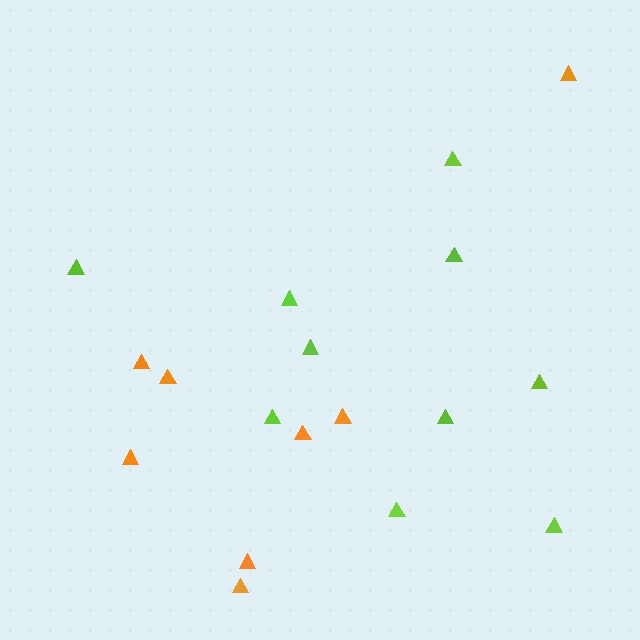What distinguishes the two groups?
There are 2 groups: one group of orange triangles (8) and one group of lime triangles (10).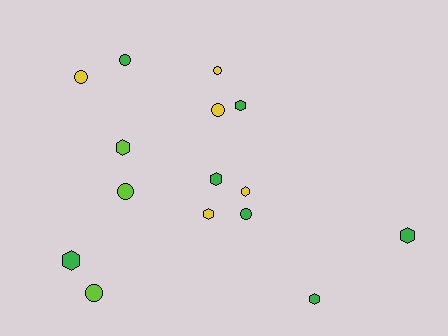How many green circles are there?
There are 2 green circles.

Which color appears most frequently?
Green, with 7 objects.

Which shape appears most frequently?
Hexagon, with 8 objects.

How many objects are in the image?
There are 15 objects.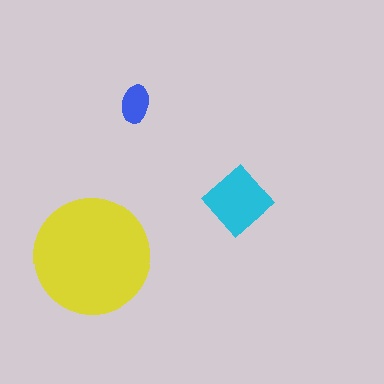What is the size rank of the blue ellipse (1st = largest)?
3rd.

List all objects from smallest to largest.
The blue ellipse, the cyan diamond, the yellow circle.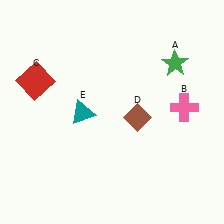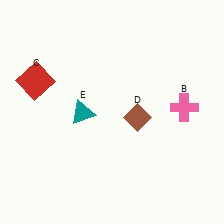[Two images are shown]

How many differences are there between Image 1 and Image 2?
There is 1 difference between the two images.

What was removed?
The green star (A) was removed in Image 2.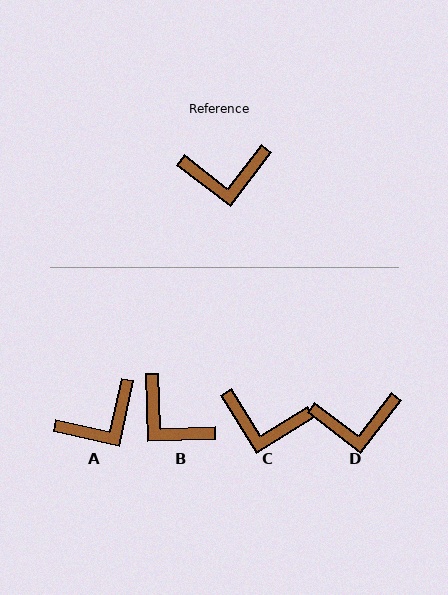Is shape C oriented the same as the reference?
No, it is off by about 20 degrees.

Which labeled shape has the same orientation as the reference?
D.